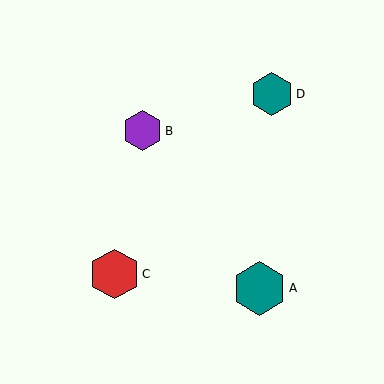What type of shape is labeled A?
Shape A is a teal hexagon.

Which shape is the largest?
The teal hexagon (labeled A) is the largest.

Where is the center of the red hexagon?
The center of the red hexagon is at (114, 274).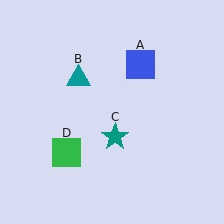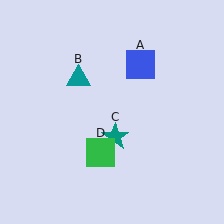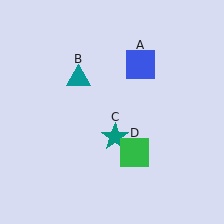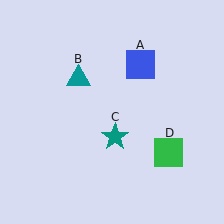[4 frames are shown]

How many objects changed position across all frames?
1 object changed position: green square (object D).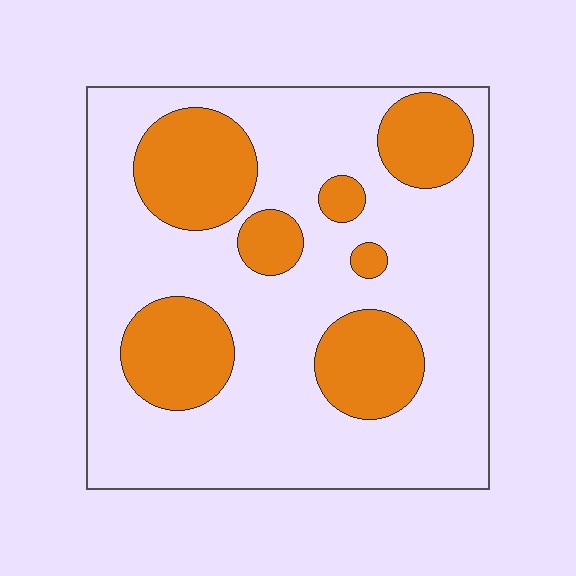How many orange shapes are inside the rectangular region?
7.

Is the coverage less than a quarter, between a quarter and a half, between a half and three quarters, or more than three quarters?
Between a quarter and a half.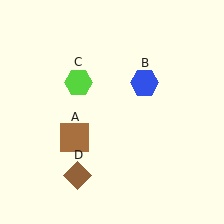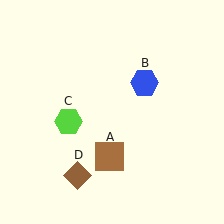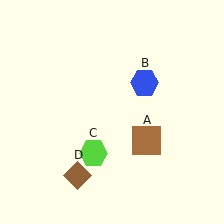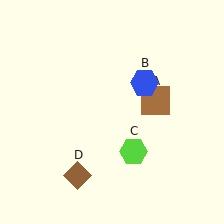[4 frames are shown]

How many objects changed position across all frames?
2 objects changed position: brown square (object A), lime hexagon (object C).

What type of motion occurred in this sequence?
The brown square (object A), lime hexagon (object C) rotated counterclockwise around the center of the scene.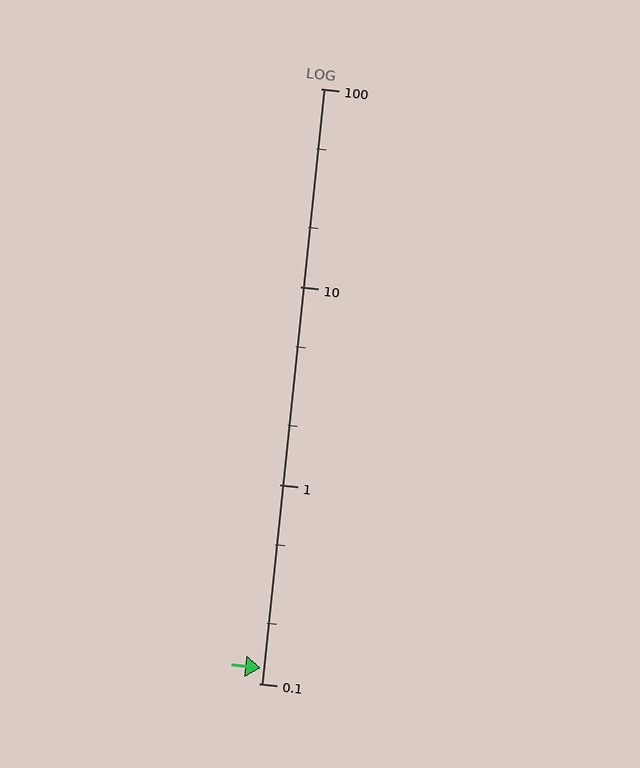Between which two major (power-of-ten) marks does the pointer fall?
The pointer is between 0.1 and 1.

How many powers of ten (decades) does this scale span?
The scale spans 3 decades, from 0.1 to 100.